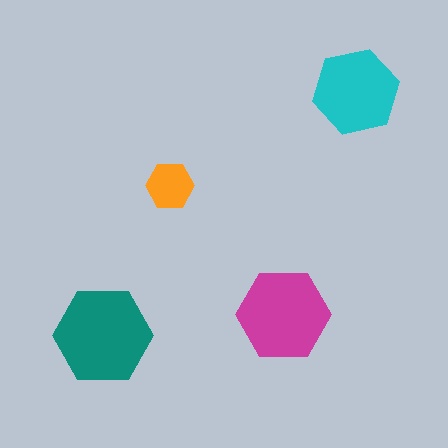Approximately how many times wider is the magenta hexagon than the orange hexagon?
About 2 times wider.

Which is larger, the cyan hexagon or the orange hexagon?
The cyan one.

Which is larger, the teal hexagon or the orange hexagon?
The teal one.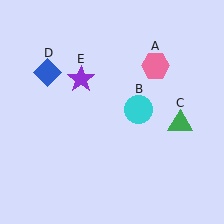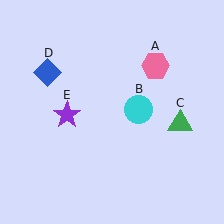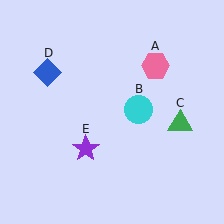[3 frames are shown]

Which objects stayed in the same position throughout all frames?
Pink hexagon (object A) and cyan circle (object B) and green triangle (object C) and blue diamond (object D) remained stationary.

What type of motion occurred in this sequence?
The purple star (object E) rotated counterclockwise around the center of the scene.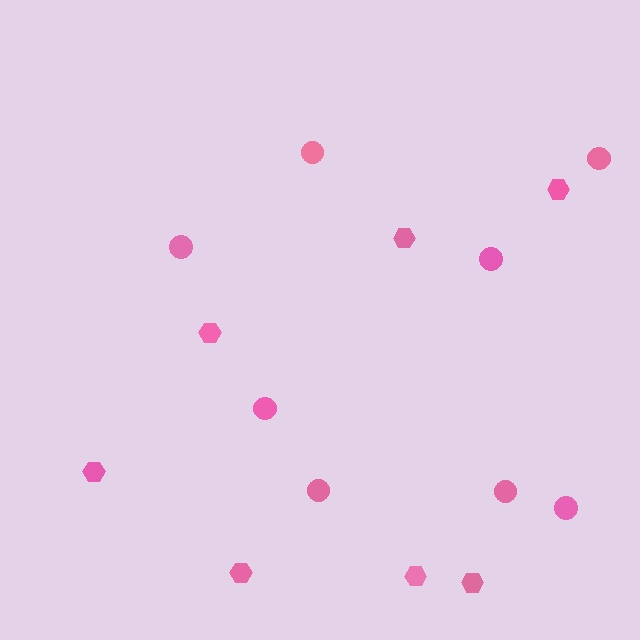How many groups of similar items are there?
There are 2 groups: one group of hexagons (7) and one group of circles (8).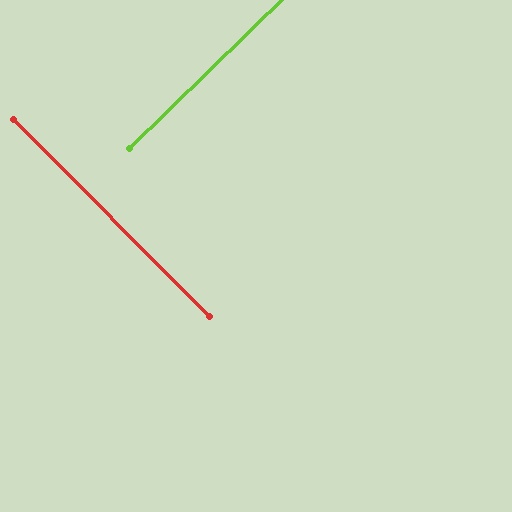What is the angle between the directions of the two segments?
Approximately 89 degrees.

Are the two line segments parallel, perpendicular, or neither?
Perpendicular — they meet at approximately 89°.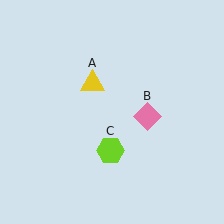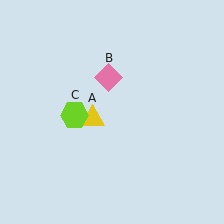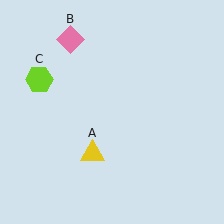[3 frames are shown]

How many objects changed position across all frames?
3 objects changed position: yellow triangle (object A), pink diamond (object B), lime hexagon (object C).